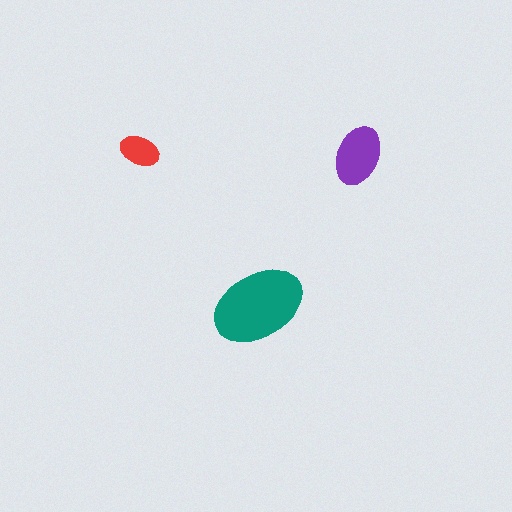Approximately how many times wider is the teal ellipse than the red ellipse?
About 2.5 times wider.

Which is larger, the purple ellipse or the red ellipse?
The purple one.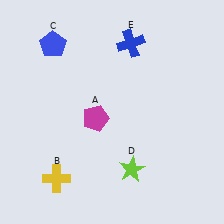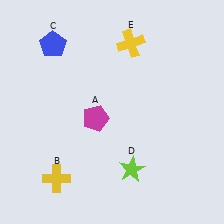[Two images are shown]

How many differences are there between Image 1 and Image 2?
There is 1 difference between the two images.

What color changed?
The cross (E) changed from blue in Image 1 to yellow in Image 2.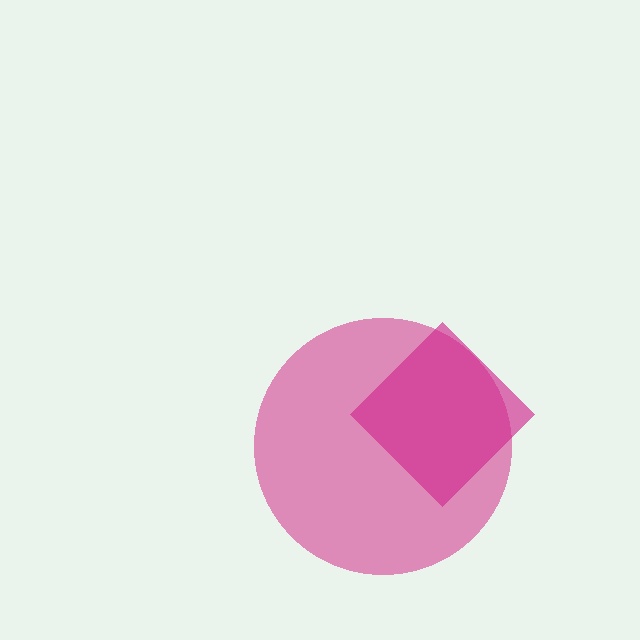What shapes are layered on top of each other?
The layered shapes are: a pink circle, a magenta diamond.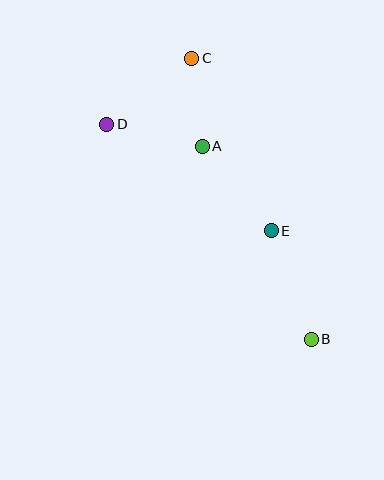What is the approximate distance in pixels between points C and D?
The distance between C and D is approximately 108 pixels.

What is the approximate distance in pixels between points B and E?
The distance between B and E is approximately 115 pixels.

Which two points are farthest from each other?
Points B and C are farthest from each other.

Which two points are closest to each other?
Points A and C are closest to each other.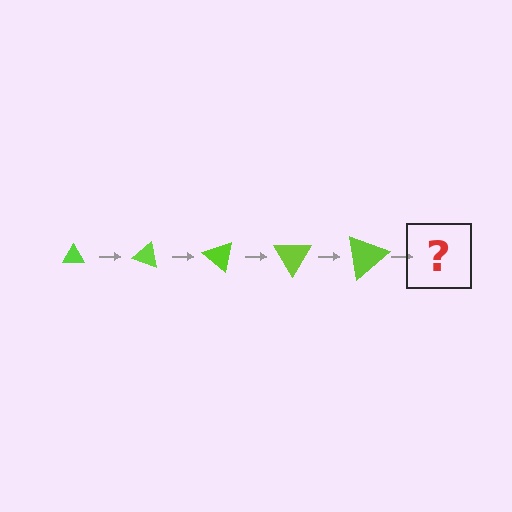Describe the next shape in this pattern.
It should be a triangle, larger than the previous one and rotated 100 degrees from the start.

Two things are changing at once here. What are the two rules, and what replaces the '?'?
The two rules are that the triangle grows larger each step and it rotates 20 degrees each step. The '?' should be a triangle, larger than the previous one and rotated 100 degrees from the start.